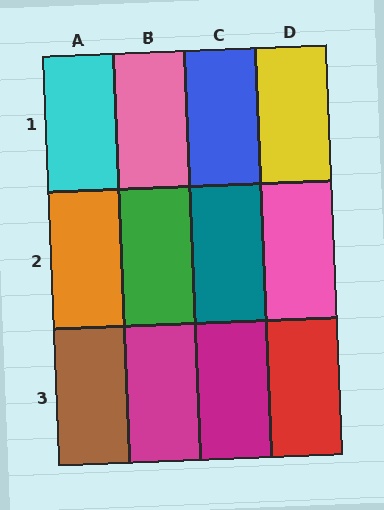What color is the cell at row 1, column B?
Pink.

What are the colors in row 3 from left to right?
Brown, magenta, magenta, red.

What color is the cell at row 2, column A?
Orange.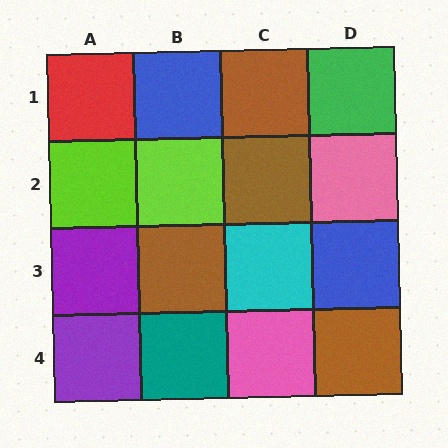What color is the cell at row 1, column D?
Green.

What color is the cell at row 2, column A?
Lime.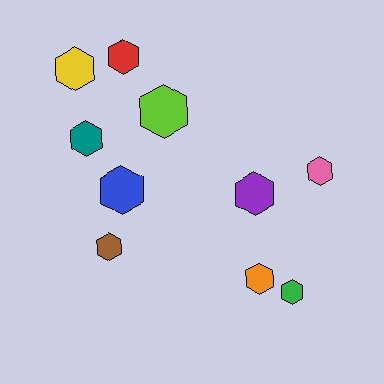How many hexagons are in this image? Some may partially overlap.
There are 10 hexagons.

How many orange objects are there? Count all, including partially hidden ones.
There is 1 orange object.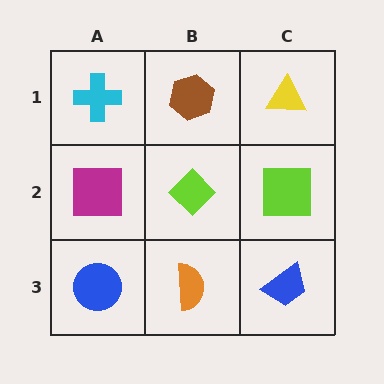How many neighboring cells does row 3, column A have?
2.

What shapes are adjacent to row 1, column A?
A magenta square (row 2, column A), a brown hexagon (row 1, column B).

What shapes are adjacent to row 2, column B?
A brown hexagon (row 1, column B), an orange semicircle (row 3, column B), a magenta square (row 2, column A), a lime square (row 2, column C).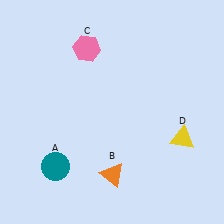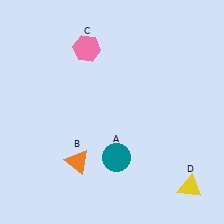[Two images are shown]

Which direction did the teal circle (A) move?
The teal circle (A) moved right.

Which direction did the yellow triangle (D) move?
The yellow triangle (D) moved down.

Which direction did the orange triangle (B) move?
The orange triangle (B) moved left.